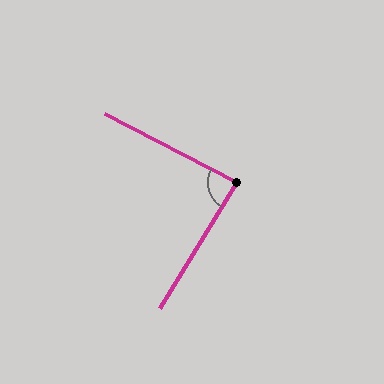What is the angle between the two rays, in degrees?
Approximately 86 degrees.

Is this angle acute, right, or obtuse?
It is approximately a right angle.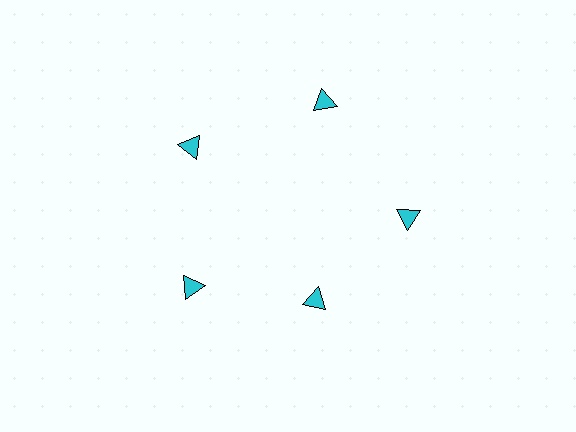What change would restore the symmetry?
The symmetry would be restored by moving it outward, back onto the ring so that all 5 triangles sit at equal angles and equal distance from the center.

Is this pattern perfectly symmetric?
No. The 5 cyan triangles are arranged in a ring, but one element near the 5 o'clock position is pulled inward toward the center, breaking the 5-fold rotational symmetry.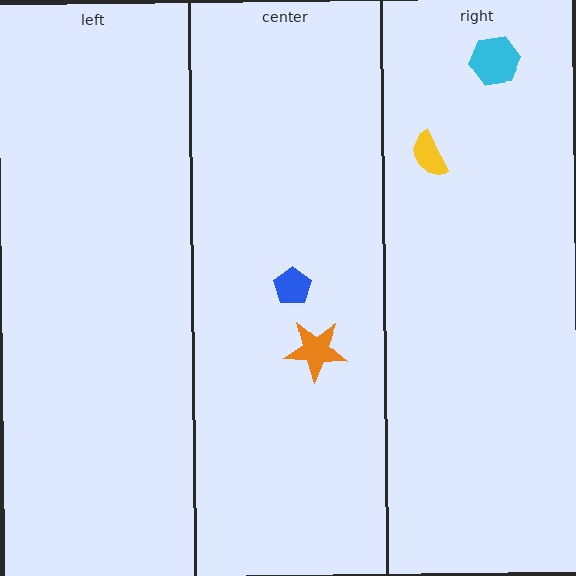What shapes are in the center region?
The blue pentagon, the orange star.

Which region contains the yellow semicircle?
The right region.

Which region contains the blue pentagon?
The center region.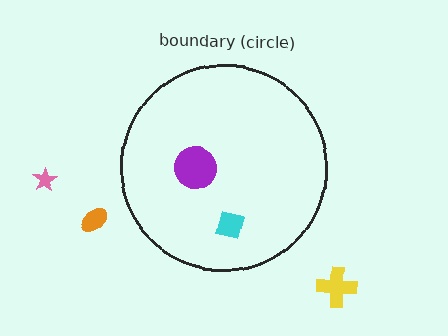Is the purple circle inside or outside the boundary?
Inside.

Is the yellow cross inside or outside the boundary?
Outside.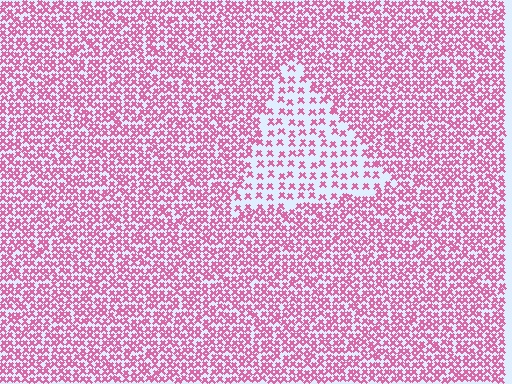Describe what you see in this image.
The image contains small pink elements arranged at two different densities. A triangle-shaped region is visible where the elements are less densely packed than the surrounding area.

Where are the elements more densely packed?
The elements are more densely packed outside the triangle boundary.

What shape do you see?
I see a triangle.